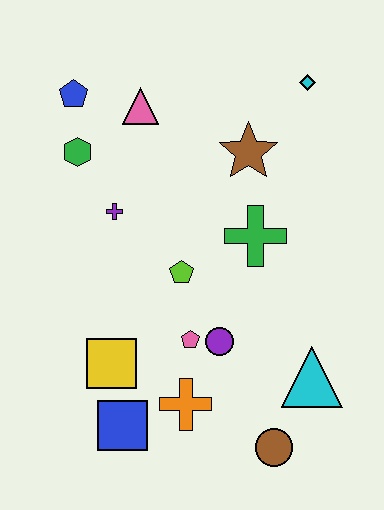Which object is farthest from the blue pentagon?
The brown circle is farthest from the blue pentagon.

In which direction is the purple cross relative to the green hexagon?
The purple cross is below the green hexagon.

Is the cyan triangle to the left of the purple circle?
No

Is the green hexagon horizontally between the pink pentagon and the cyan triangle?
No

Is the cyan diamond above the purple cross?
Yes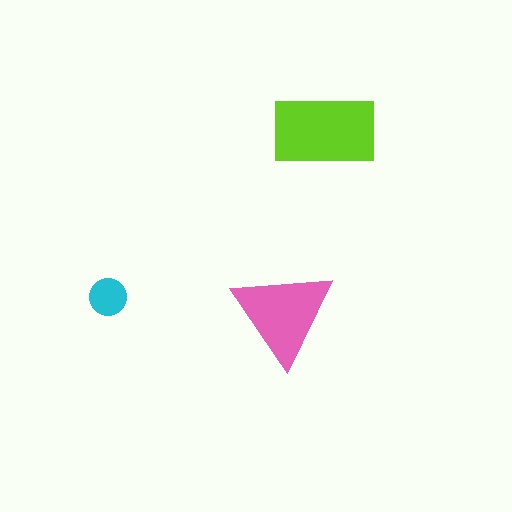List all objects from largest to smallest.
The lime rectangle, the pink triangle, the cyan circle.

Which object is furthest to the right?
The lime rectangle is rightmost.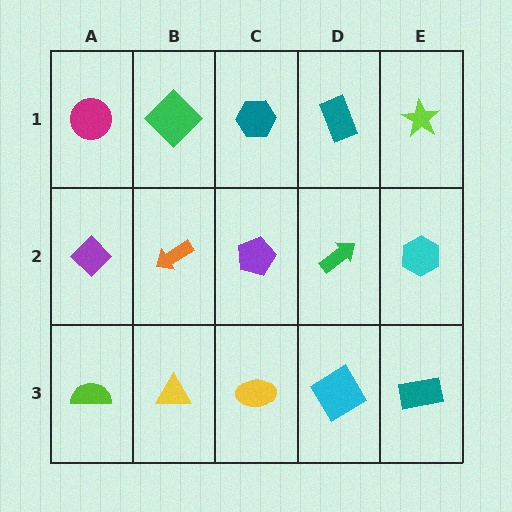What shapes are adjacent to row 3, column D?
A green arrow (row 2, column D), a yellow ellipse (row 3, column C), a teal rectangle (row 3, column E).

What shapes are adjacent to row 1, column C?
A purple pentagon (row 2, column C), a green diamond (row 1, column B), a teal rectangle (row 1, column D).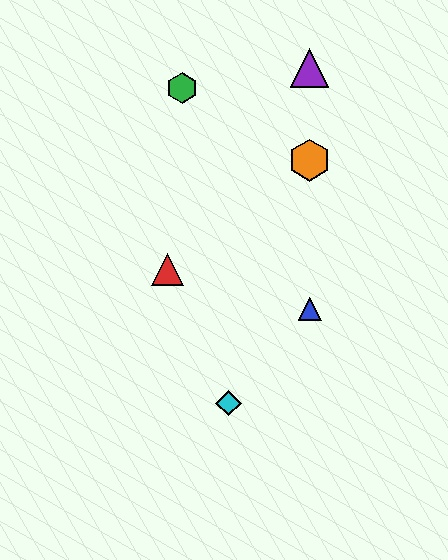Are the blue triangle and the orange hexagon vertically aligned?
Yes, both are at x≈310.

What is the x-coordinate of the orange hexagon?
The orange hexagon is at x≈310.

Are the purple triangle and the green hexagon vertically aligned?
No, the purple triangle is at x≈310 and the green hexagon is at x≈182.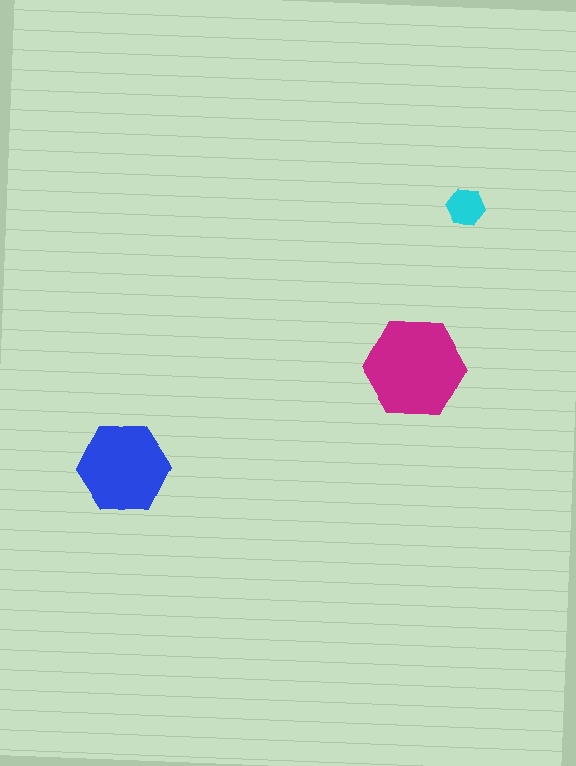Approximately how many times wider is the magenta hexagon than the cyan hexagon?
About 2.5 times wider.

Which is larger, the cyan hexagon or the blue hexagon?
The blue one.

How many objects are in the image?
There are 3 objects in the image.